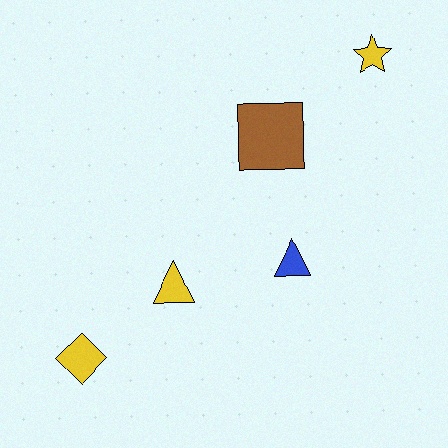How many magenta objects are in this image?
There are no magenta objects.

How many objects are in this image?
There are 5 objects.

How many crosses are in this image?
There are no crosses.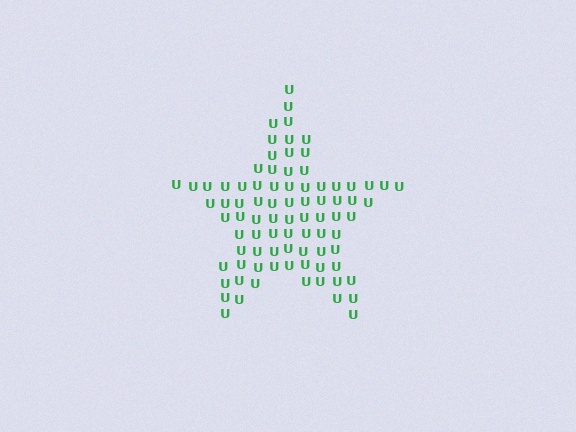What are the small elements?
The small elements are letter U's.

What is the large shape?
The large shape is a star.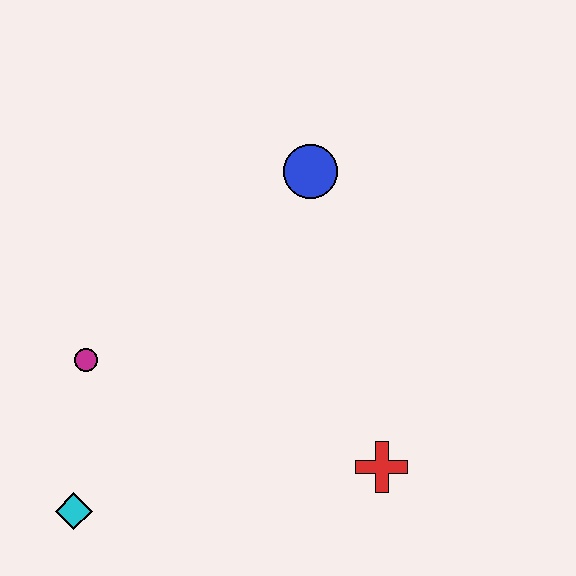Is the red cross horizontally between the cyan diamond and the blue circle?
No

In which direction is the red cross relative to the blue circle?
The red cross is below the blue circle.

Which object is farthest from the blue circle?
The cyan diamond is farthest from the blue circle.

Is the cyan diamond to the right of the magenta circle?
No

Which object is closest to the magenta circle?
The cyan diamond is closest to the magenta circle.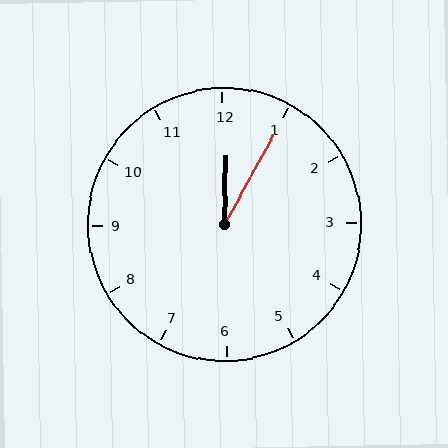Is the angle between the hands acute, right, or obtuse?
It is acute.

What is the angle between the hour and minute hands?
Approximately 28 degrees.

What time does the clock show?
12:05.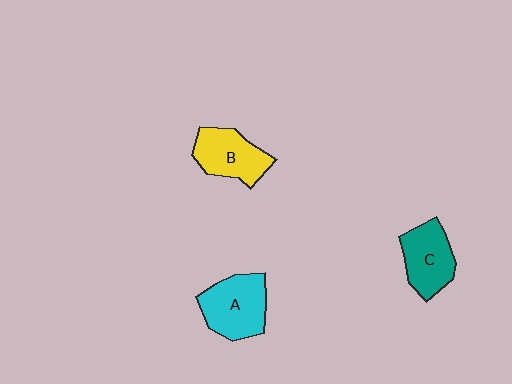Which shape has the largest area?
Shape A (cyan).